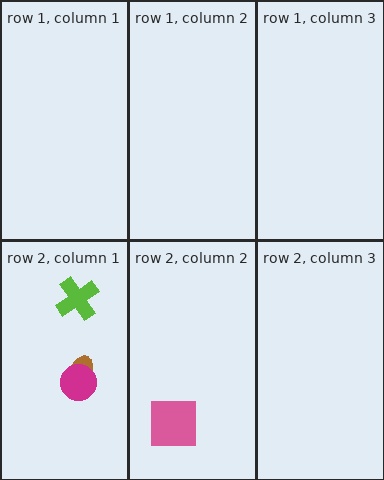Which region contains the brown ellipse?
The row 2, column 1 region.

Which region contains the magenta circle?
The row 2, column 1 region.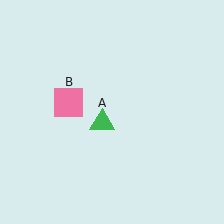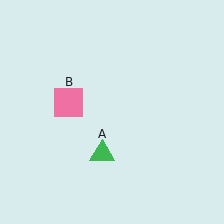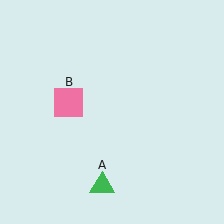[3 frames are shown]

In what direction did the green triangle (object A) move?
The green triangle (object A) moved down.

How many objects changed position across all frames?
1 object changed position: green triangle (object A).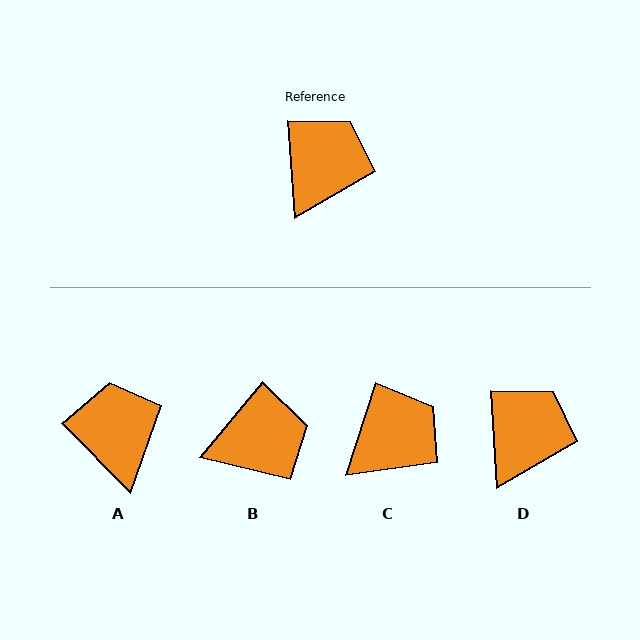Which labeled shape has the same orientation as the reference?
D.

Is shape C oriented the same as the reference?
No, it is off by about 22 degrees.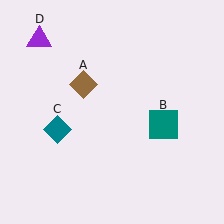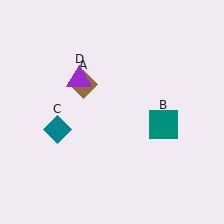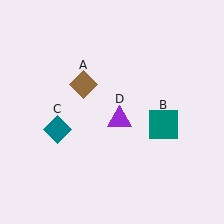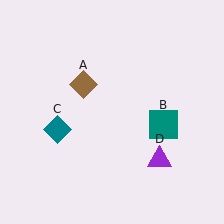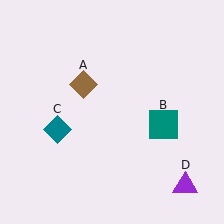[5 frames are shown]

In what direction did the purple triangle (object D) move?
The purple triangle (object D) moved down and to the right.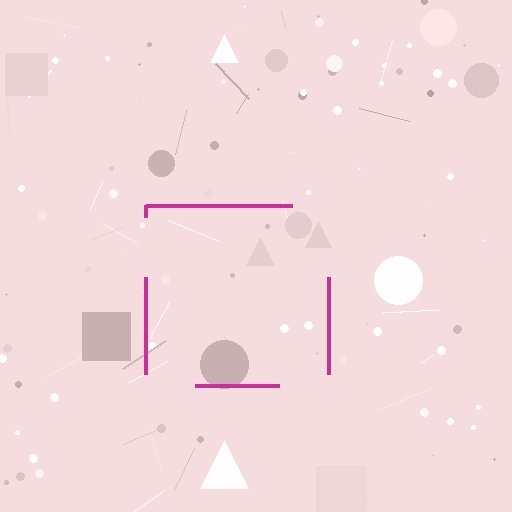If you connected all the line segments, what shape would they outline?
They would outline a square.